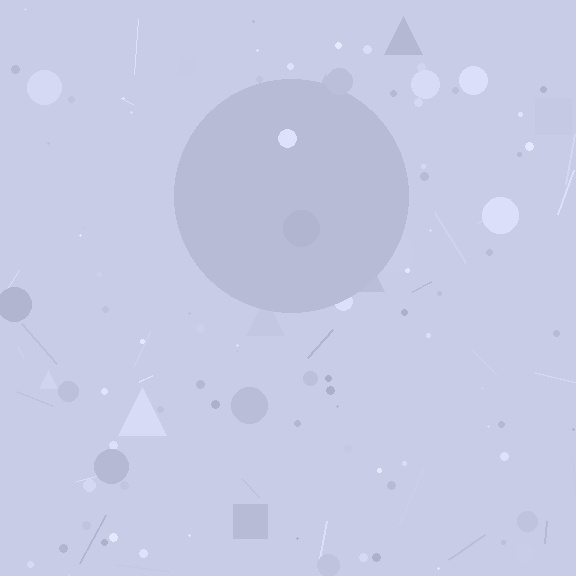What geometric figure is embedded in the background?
A circle is embedded in the background.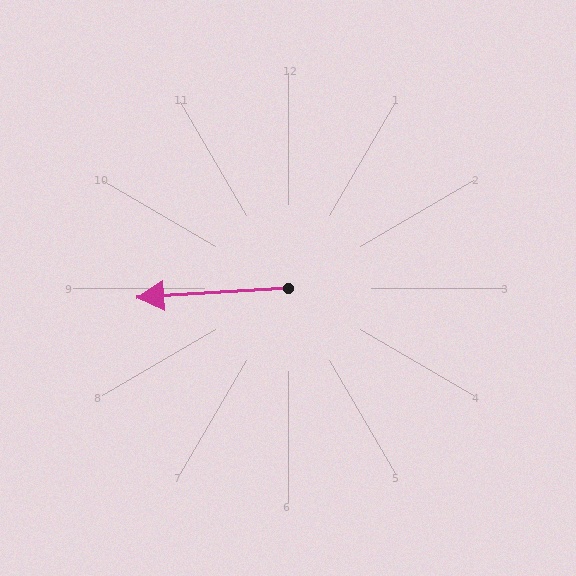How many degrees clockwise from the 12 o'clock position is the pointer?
Approximately 267 degrees.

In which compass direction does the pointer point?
West.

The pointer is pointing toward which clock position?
Roughly 9 o'clock.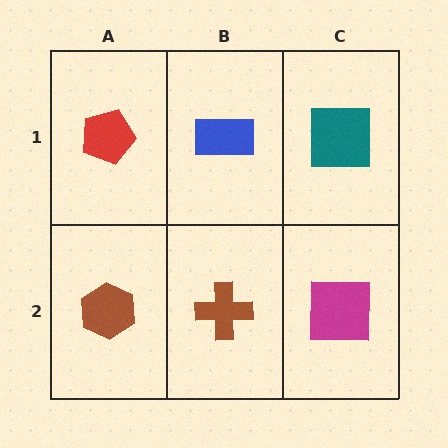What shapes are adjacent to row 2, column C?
A teal square (row 1, column C), a brown cross (row 2, column B).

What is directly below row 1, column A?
A brown hexagon.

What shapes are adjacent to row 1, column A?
A brown hexagon (row 2, column A), a blue rectangle (row 1, column B).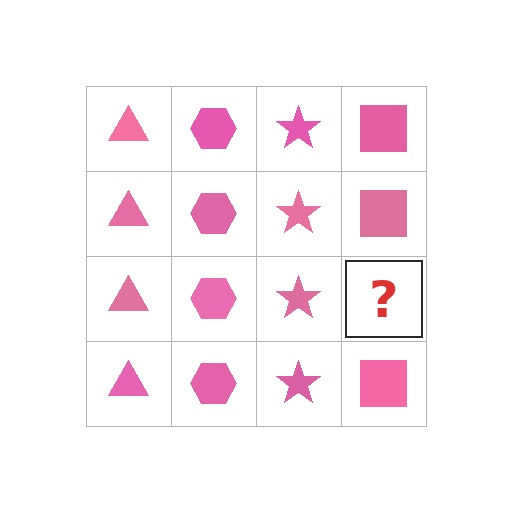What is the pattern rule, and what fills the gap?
The rule is that each column has a consistent shape. The gap should be filled with a pink square.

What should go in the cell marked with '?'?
The missing cell should contain a pink square.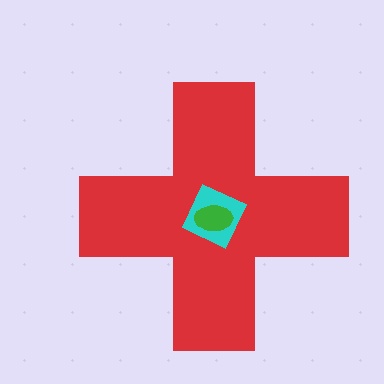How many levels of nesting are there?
3.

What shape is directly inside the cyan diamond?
The green ellipse.